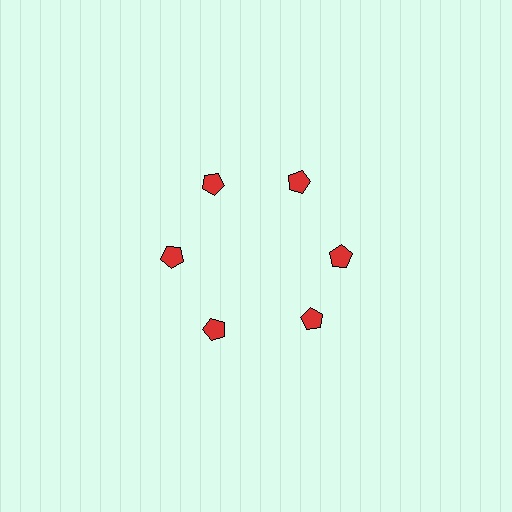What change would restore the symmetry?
The symmetry would be restored by rotating it back into even spacing with its neighbors so that all 6 pentagons sit at equal angles and equal distance from the center.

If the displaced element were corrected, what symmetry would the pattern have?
It would have 6-fold rotational symmetry — the pattern would map onto itself every 60 degrees.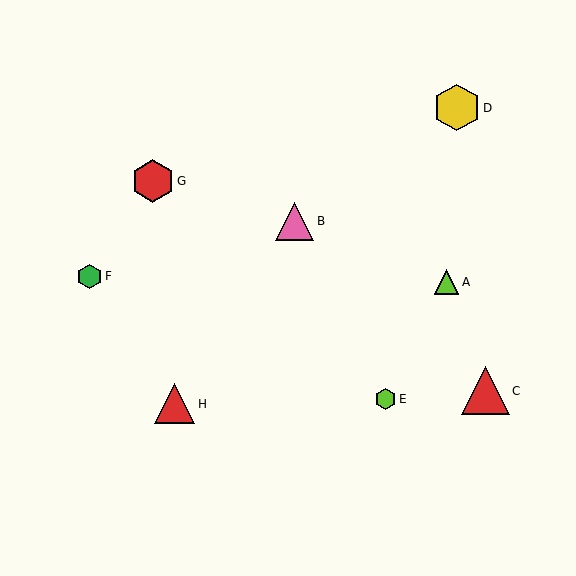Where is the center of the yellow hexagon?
The center of the yellow hexagon is at (457, 108).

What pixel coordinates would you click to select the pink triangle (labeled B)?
Click at (294, 221) to select the pink triangle B.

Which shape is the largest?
The red triangle (labeled C) is the largest.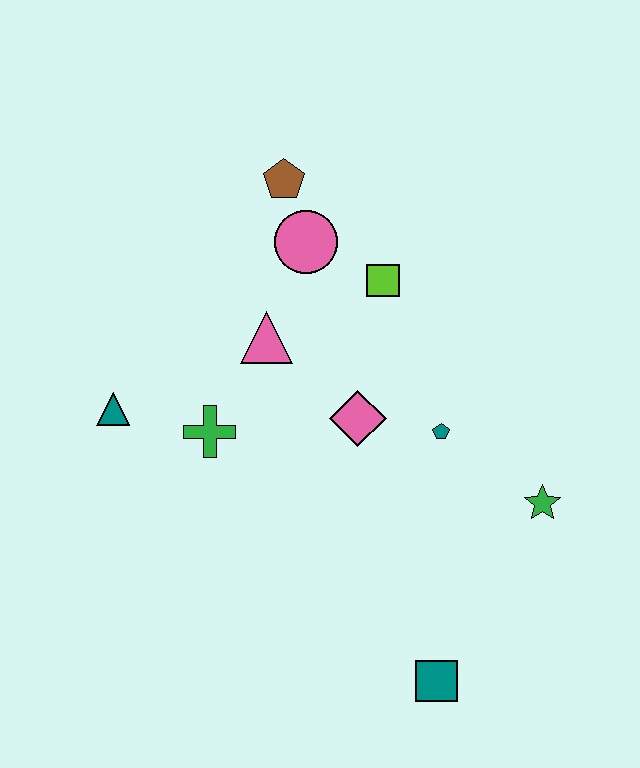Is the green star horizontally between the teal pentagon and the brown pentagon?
No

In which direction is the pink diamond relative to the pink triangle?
The pink diamond is to the right of the pink triangle.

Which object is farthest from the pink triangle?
The teal square is farthest from the pink triangle.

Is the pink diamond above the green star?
Yes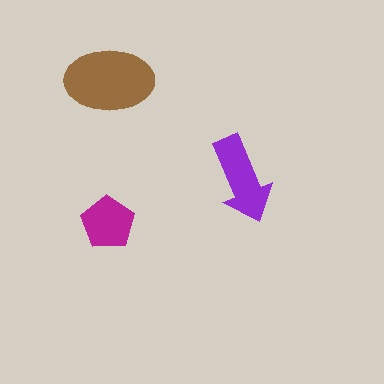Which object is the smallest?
The magenta pentagon.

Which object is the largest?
The brown ellipse.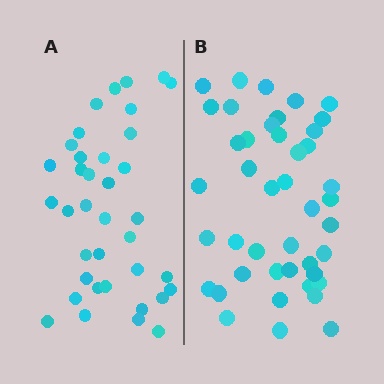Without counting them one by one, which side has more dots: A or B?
Region B (the right region) has more dots.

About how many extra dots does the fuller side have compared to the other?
Region B has about 6 more dots than region A.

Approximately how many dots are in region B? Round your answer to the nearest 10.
About 40 dots. (The exact count is 43, which rounds to 40.)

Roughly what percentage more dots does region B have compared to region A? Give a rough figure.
About 15% more.